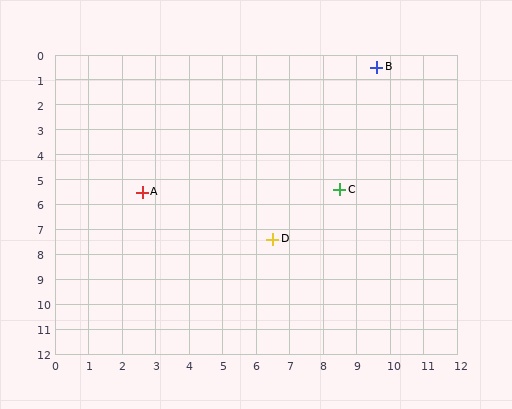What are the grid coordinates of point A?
Point A is at approximately (2.6, 5.5).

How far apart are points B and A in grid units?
Points B and A are about 8.6 grid units apart.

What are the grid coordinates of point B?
Point B is at approximately (9.6, 0.5).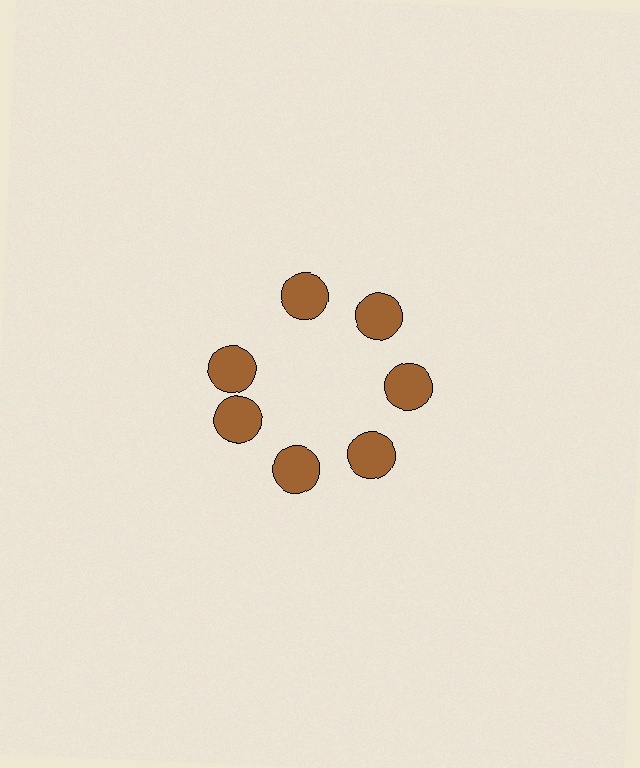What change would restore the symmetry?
The symmetry would be restored by rotating it back into even spacing with its neighbors so that all 7 circles sit at equal angles and equal distance from the center.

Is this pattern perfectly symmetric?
No. The 7 brown circles are arranged in a ring, but one element near the 10 o'clock position is rotated out of alignment along the ring, breaking the 7-fold rotational symmetry.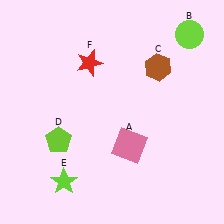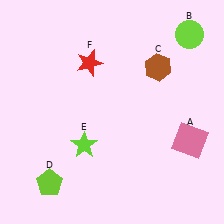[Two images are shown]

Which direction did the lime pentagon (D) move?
The lime pentagon (D) moved down.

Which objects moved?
The objects that moved are: the pink square (A), the lime pentagon (D), the lime star (E).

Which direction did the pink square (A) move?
The pink square (A) moved right.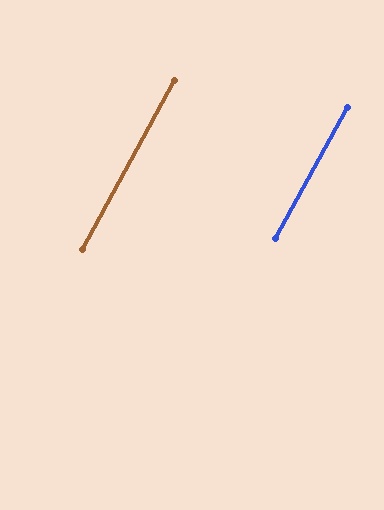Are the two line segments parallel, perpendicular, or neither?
Parallel — their directions differ by only 0.2°.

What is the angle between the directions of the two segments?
Approximately 0 degrees.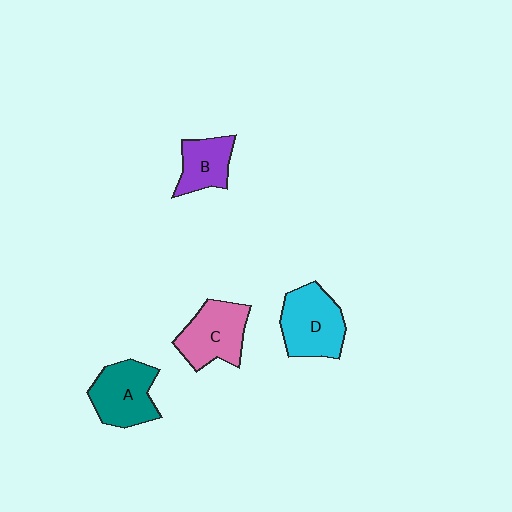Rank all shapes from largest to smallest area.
From largest to smallest: D (cyan), C (pink), A (teal), B (purple).